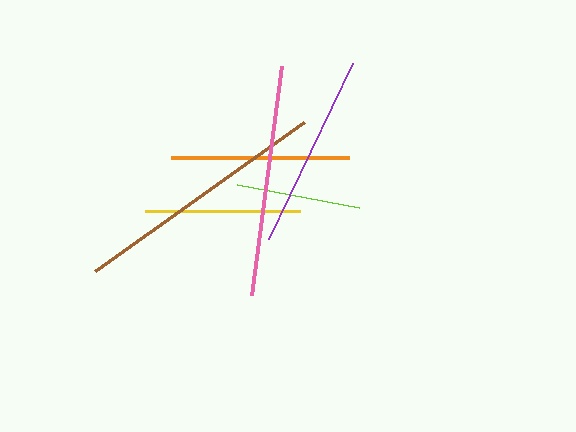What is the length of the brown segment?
The brown segment is approximately 257 pixels long.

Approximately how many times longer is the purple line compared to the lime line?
The purple line is approximately 1.6 times the length of the lime line.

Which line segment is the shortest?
The lime line is the shortest at approximately 125 pixels.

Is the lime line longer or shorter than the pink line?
The pink line is longer than the lime line.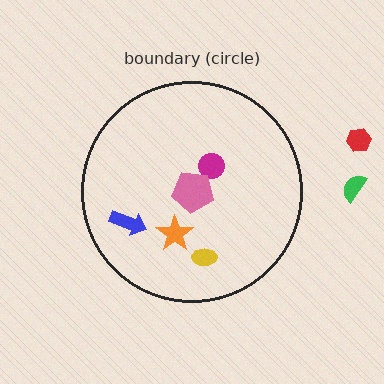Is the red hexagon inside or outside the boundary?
Outside.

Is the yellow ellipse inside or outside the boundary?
Inside.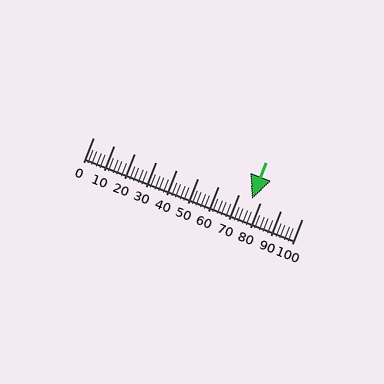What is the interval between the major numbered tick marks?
The major tick marks are spaced 10 units apart.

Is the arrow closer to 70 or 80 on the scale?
The arrow is closer to 80.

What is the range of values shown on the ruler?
The ruler shows values from 0 to 100.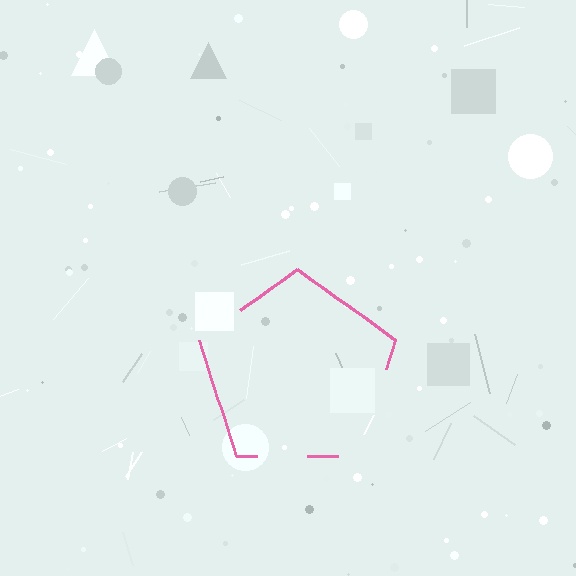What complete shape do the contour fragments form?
The contour fragments form a pentagon.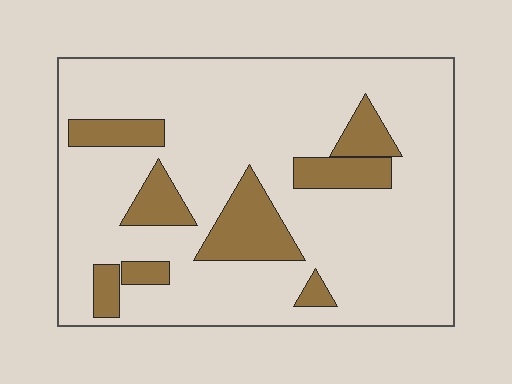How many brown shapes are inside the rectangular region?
8.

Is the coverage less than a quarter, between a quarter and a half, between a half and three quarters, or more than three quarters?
Less than a quarter.